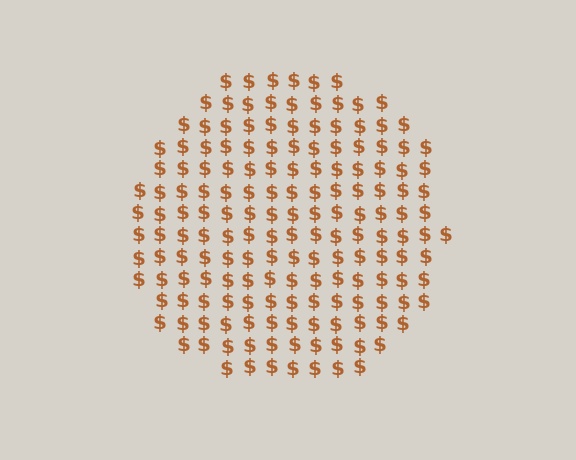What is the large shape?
The large shape is a circle.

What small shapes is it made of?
It is made of small dollar signs.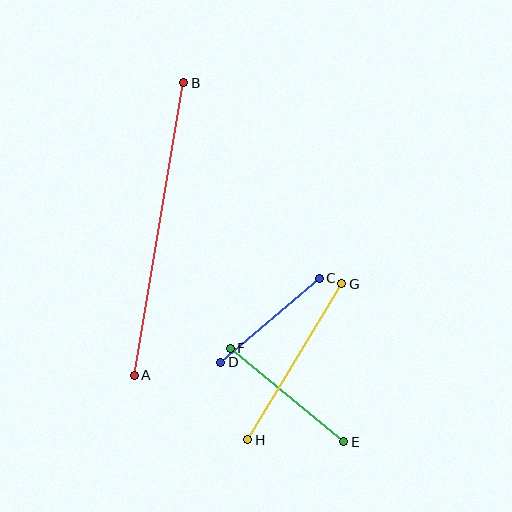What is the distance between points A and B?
The distance is approximately 297 pixels.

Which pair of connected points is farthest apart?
Points A and B are farthest apart.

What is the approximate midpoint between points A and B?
The midpoint is at approximately (159, 229) pixels.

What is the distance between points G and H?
The distance is approximately 182 pixels.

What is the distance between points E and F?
The distance is approximately 147 pixels.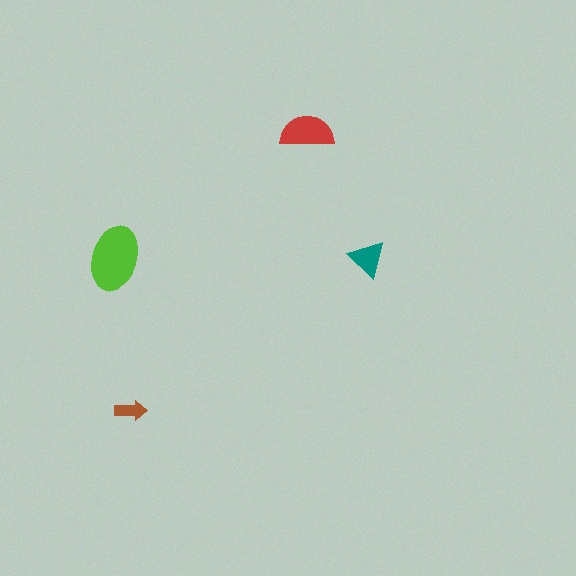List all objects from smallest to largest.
The brown arrow, the teal triangle, the red semicircle, the lime ellipse.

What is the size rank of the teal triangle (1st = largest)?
3rd.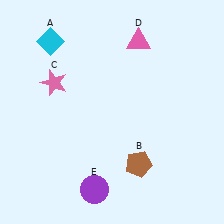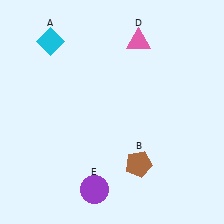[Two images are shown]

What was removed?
The pink star (C) was removed in Image 2.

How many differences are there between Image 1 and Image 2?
There is 1 difference between the two images.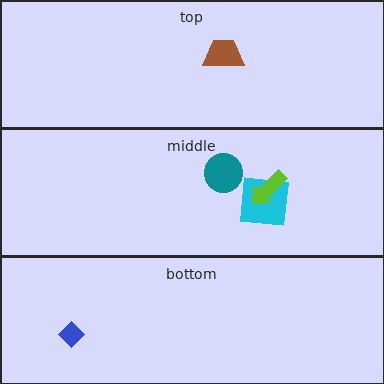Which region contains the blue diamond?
The bottom region.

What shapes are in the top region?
The brown trapezoid.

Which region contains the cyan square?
The middle region.